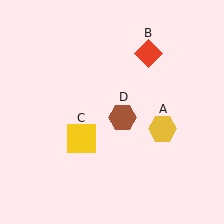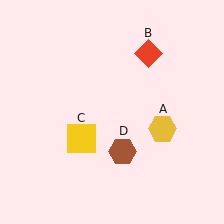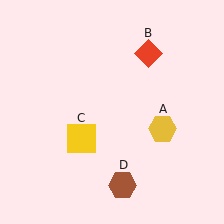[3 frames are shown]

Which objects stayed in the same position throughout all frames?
Yellow hexagon (object A) and red diamond (object B) and yellow square (object C) remained stationary.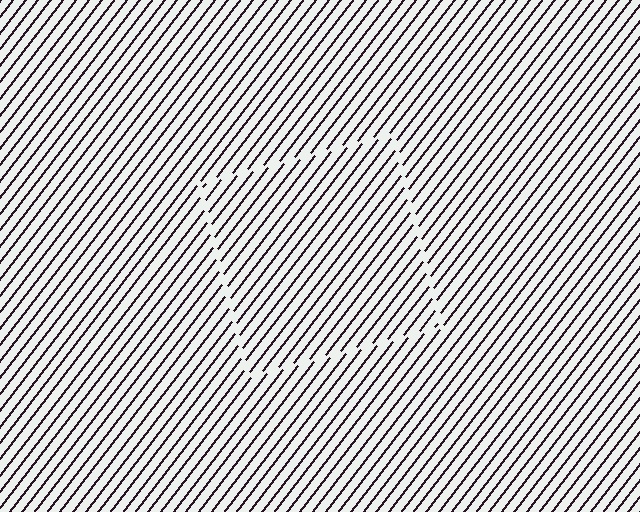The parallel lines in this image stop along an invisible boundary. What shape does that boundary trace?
An illusory square. The interior of the shape contains the same grating, shifted by half a period — the contour is defined by the phase discontinuity where line-ends from the inner and outer gratings abut.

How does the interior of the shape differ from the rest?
The interior of the shape contains the same grating, shifted by half a period — the contour is defined by the phase discontinuity where line-ends from the inner and outer gratings abut.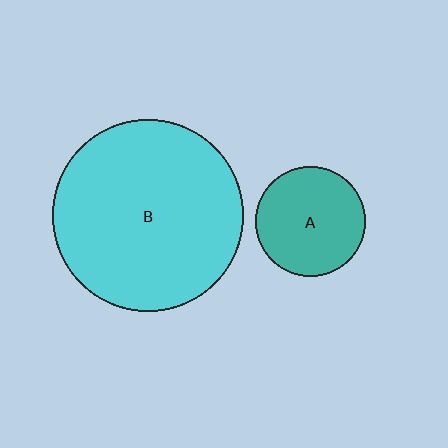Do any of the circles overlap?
No, none of the circles overlap.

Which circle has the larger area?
Circle B (cyan).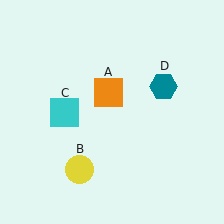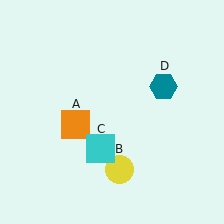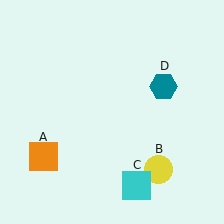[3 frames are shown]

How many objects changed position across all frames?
3 objects changed position: orange square (object A), yellow circle (object B), cyan square (object C).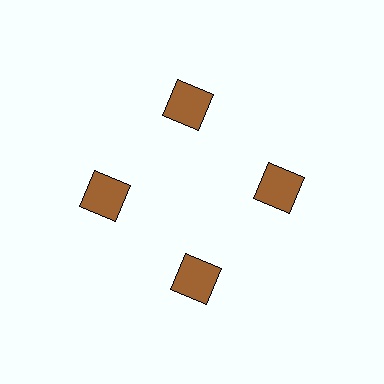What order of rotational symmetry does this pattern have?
This pattern has 4-fold rotational symmetry.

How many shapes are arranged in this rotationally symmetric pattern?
There are 4 shapes, arranged in 4 groups of 1.